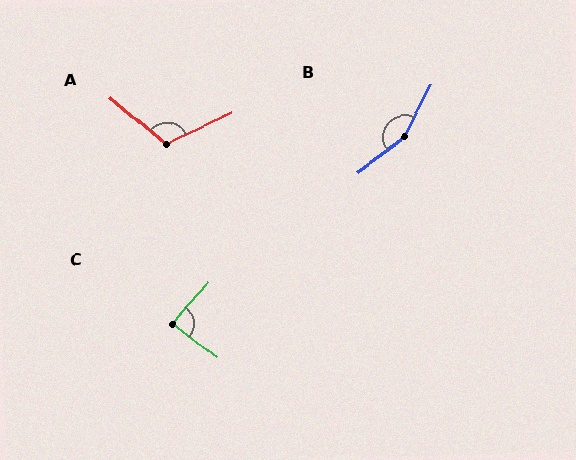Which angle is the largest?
B, at approximately 154 degrees.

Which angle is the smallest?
C, at approximately 86 degrees.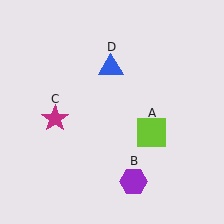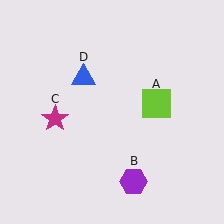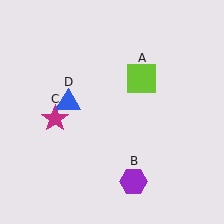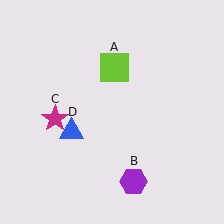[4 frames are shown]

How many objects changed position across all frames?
2 objects changed position: lime square (object A), blue triangle (object D).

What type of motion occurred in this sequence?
The lime square (object A), blue triangle (object D) rotated counterclockwise around the center of the scene.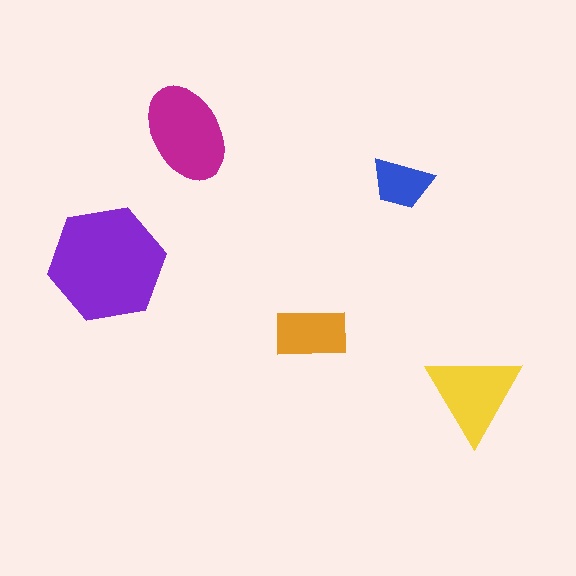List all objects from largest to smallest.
The purple hexagon, the magenta ellipse, the yellow triangle, the orange rectangle, the blue trapezoid.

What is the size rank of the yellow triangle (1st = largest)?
3rd.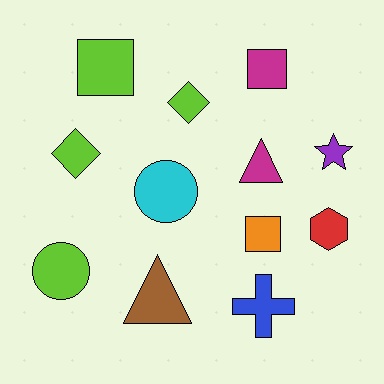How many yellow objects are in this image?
There are no yellow objects.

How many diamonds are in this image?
There are 2 diamonds.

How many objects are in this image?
There are 12 objects.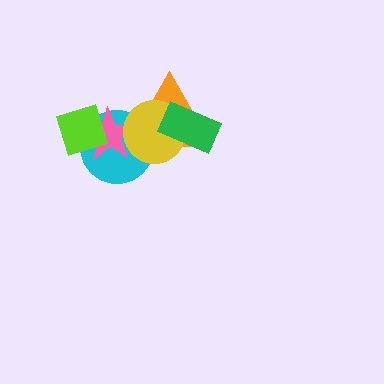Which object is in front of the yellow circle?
The green rectangle is in front of the yellow circle.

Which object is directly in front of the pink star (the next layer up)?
The orange triangle is directly in front of the pink star.